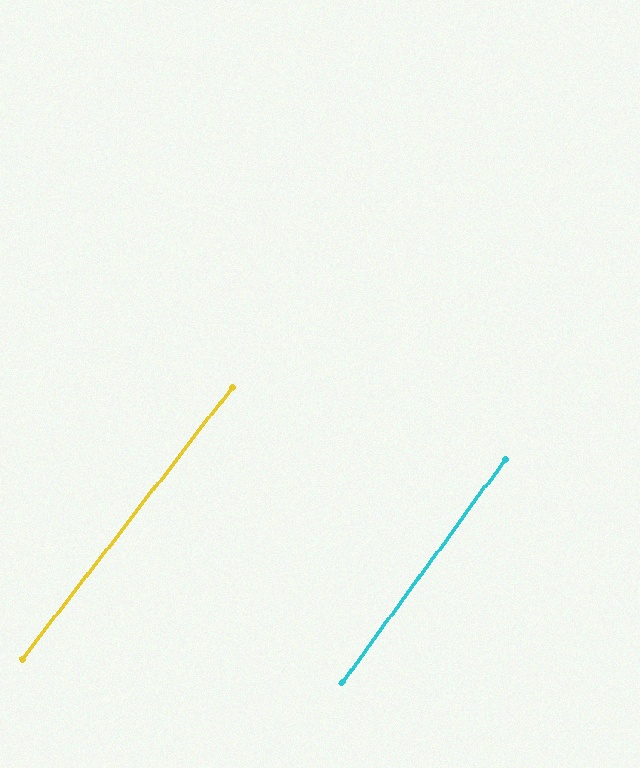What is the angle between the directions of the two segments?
Approximately 2 degrees.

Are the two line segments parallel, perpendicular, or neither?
Parallel — their directions differ by only 1.6°.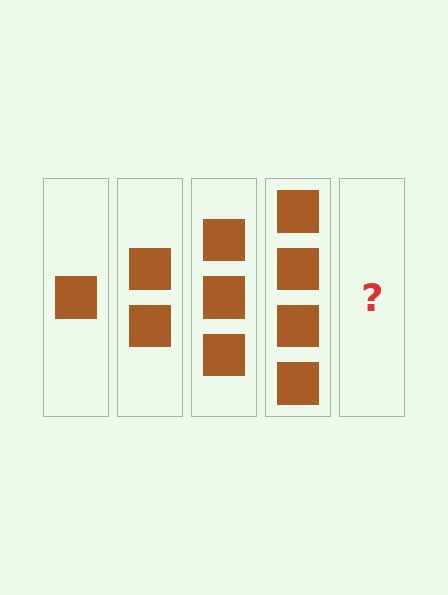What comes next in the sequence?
The next element should be 5 squares.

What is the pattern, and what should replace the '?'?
The pattern is that each step adds one more square. The '?' should be 5 squares.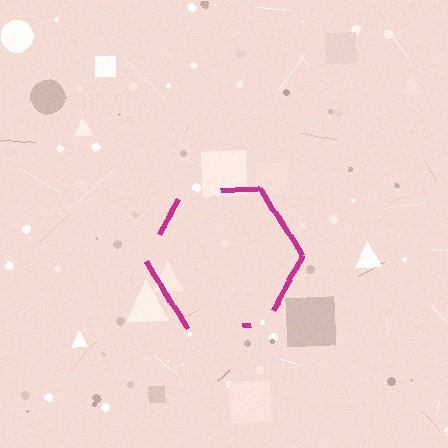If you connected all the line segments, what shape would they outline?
They would outline a hexagon.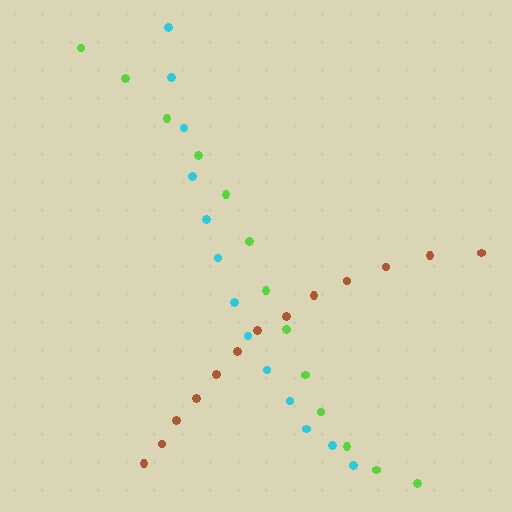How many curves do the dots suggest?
There are 3 distinct paths.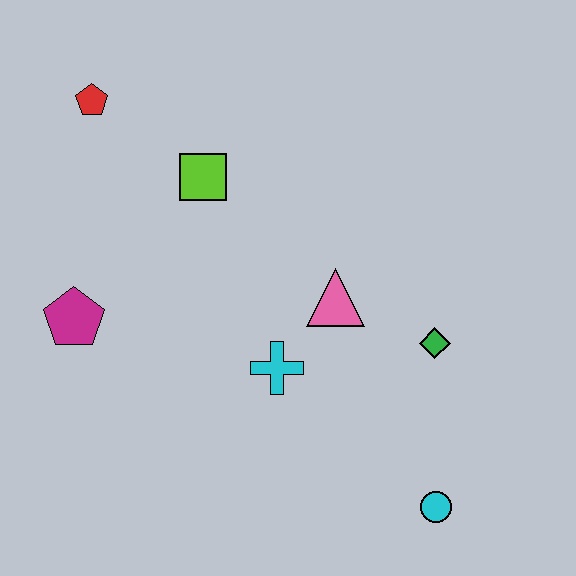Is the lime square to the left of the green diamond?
Yes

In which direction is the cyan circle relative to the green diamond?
The cyan circle is below the green diamond.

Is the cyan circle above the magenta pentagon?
No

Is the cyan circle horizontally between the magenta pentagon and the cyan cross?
No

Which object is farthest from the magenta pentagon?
The cyan circle is farthest from the magenta pentagon.